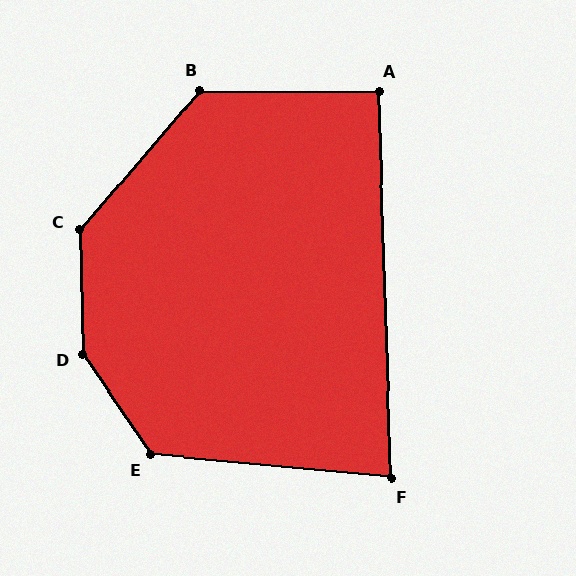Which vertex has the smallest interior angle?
F, at approximately 83 degrees.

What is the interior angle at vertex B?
Approximately 130 degrees (obtuse).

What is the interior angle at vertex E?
Approximately 130 degrees (obtuse).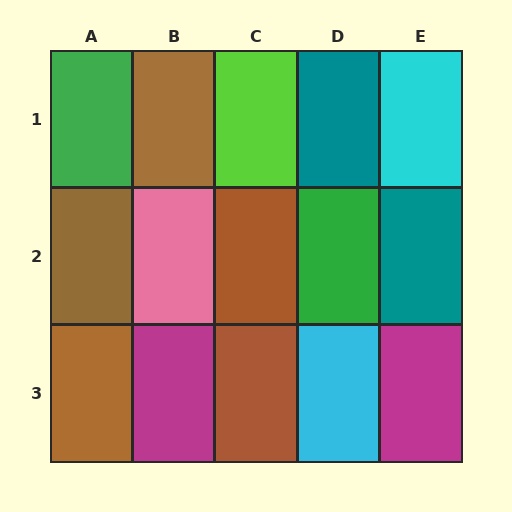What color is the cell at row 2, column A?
Brown.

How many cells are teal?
2 cells are teal.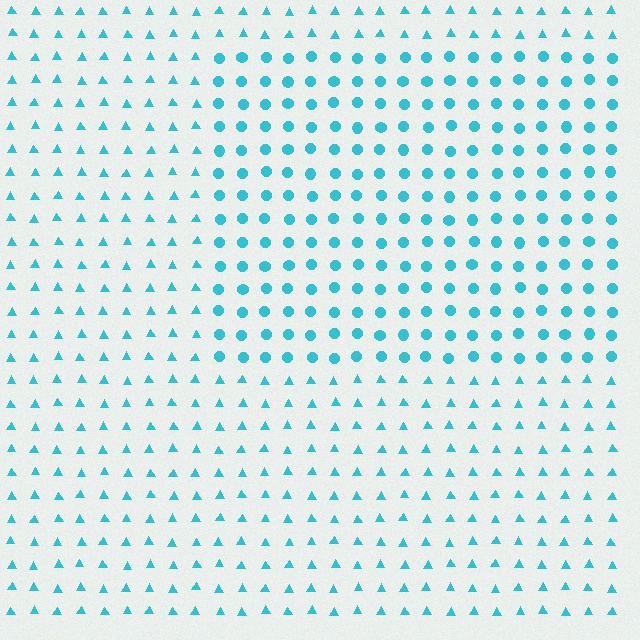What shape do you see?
I see a rectangle.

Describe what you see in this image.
The image is filled with small cyan elements arranged in a uniform grid. A rectangle-shaped region contains circles, while the surrounding area contains triangles. The boundary is defined purely by the change in element shape.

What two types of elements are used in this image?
The image uses circles inside the rectangle region and triangles outside it.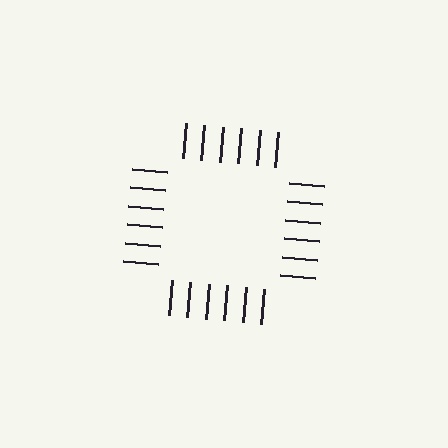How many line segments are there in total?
24 — 6 along each of the 4 edges.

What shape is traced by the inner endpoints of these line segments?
An illusory square — the line segments terminate on its edges but no continuous stroke is drawn.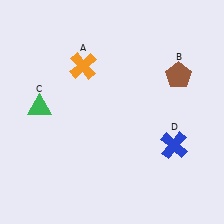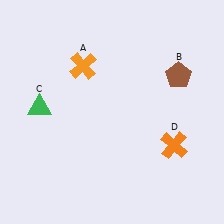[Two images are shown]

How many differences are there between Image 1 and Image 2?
There is 1 difference between the two images.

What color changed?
The cross (D) changed from blue in Image 1 to orange in Image 2.